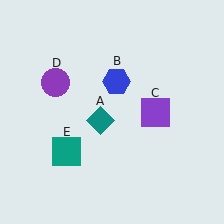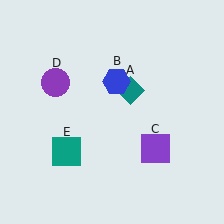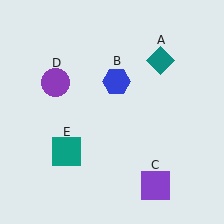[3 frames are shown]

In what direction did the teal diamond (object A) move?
The teal diamond (object A) moved up and to the right.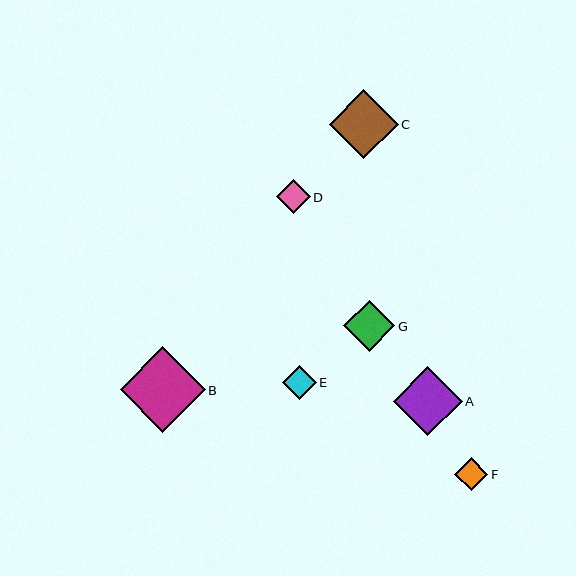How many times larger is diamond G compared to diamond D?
Diamond G is approximately 1.5 times the size of diamond D.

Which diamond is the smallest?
Diamond F is the smallest with a size of approximately 33 pixels.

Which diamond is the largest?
Diamond B is the largest with a size of approximately 85 pixels.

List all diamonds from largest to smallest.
From largest to smallest: B, C, A, G, D, E, F.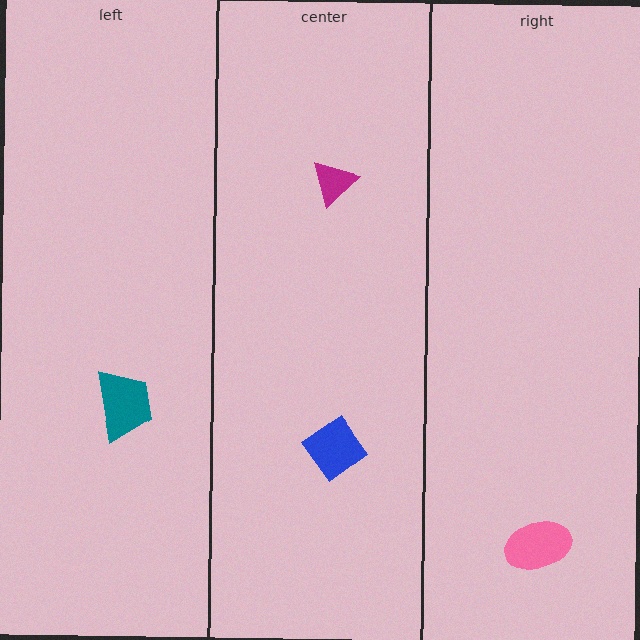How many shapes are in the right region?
1.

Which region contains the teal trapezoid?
The left region.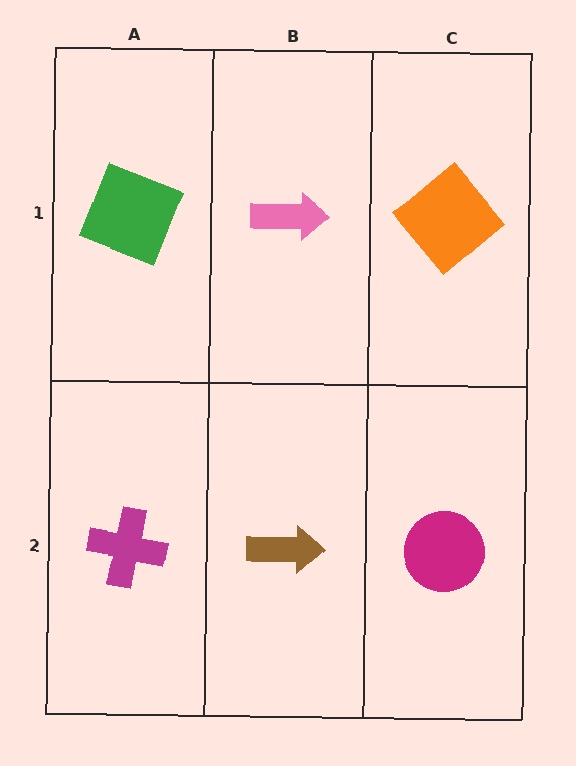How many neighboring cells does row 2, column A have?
2.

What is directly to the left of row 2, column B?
A magenta cross.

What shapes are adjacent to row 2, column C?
An orange diamond (row 1, column C), a brown arrow (row 2, column B).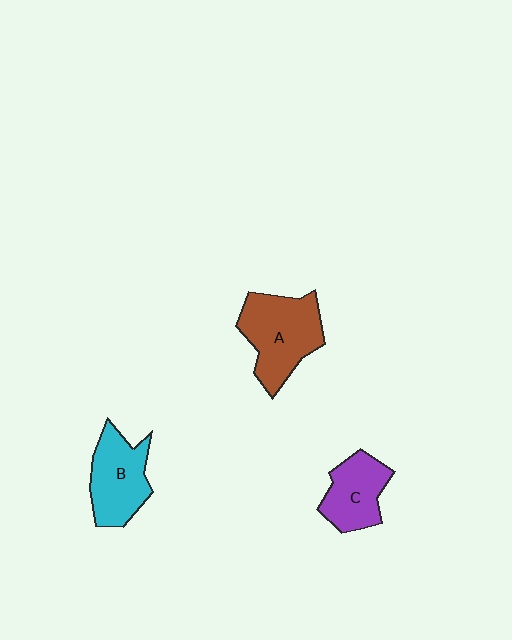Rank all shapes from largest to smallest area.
From largest to smallest: A (brown), B (cyan), C (purple).